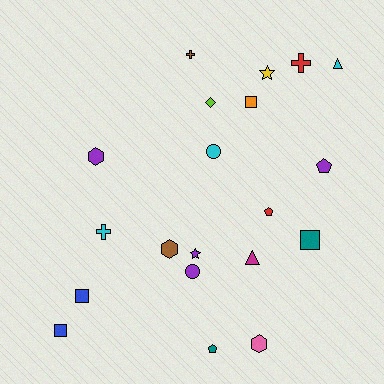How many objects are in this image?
There are 20 objects.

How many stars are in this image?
There are 2 stars.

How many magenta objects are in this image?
There is 1 magenta object.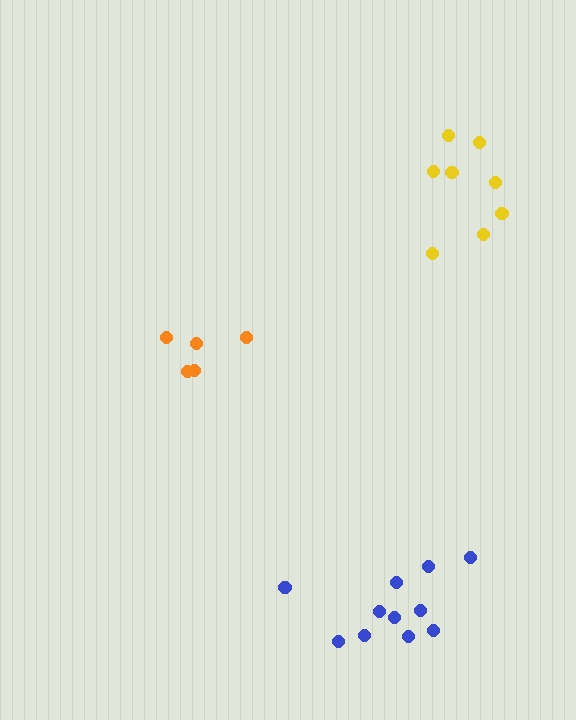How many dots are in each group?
Group 1: 8 dots, Group 2: 5 dots, Group 3: 11 dots (24 total).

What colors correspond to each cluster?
The clusters are colored: yellow, orange, blue.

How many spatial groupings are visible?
There are 3 spatial groupings.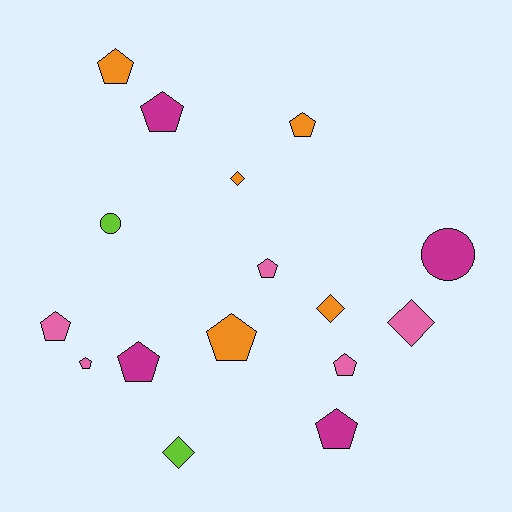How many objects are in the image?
There are 16 objects.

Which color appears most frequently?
Orange, with 5 objects.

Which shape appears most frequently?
Pentagon, with 10 objects.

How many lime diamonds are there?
There is 1 lime diamond.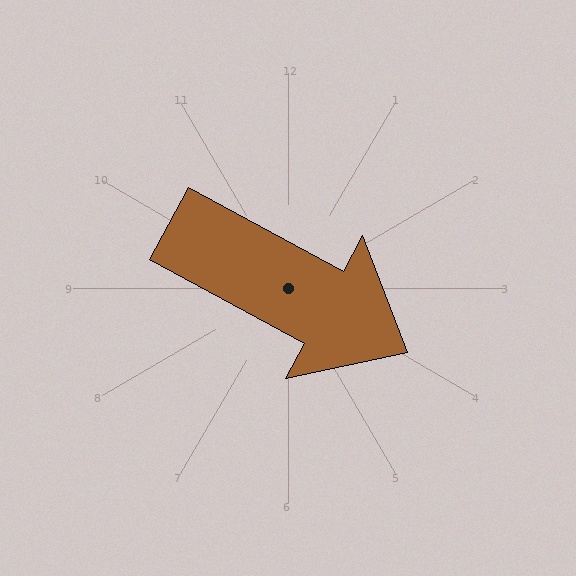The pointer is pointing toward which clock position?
Roughly 4 o'clock.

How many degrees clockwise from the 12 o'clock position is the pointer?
Approximately 118 degrees.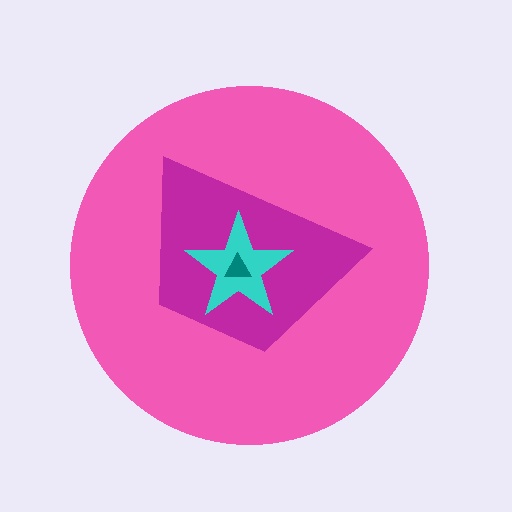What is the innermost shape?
The teal triangle.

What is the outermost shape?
The pink circle.